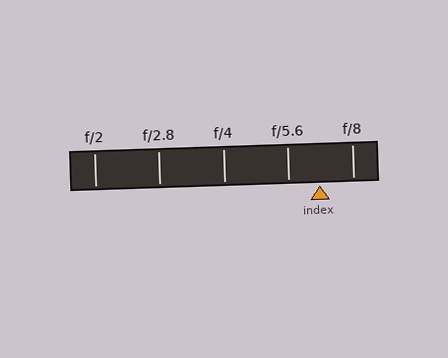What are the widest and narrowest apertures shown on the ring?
The widest aperture shown is f/2 and the narrowest is f/8.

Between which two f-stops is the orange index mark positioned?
The index mark is between f/5.6 and f/8.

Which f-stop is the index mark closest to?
The index mark is closest to f/5.6.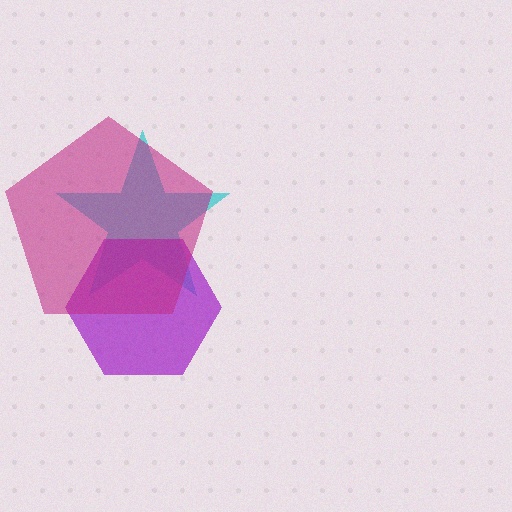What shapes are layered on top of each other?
The layered shapes are: a cyan star, a purple hexagon, a magenta pentagon.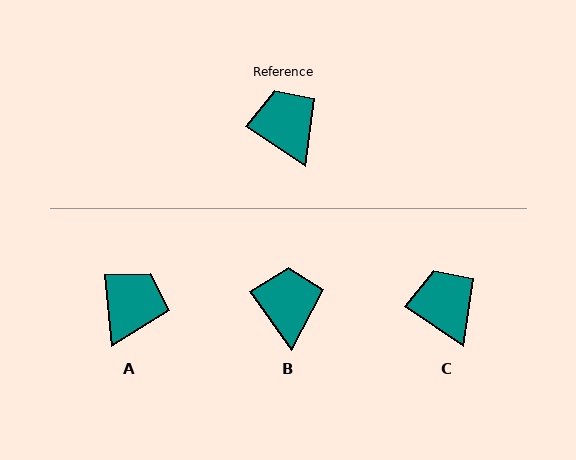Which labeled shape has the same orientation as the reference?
C.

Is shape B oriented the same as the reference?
No, it is off by about 20 degrees.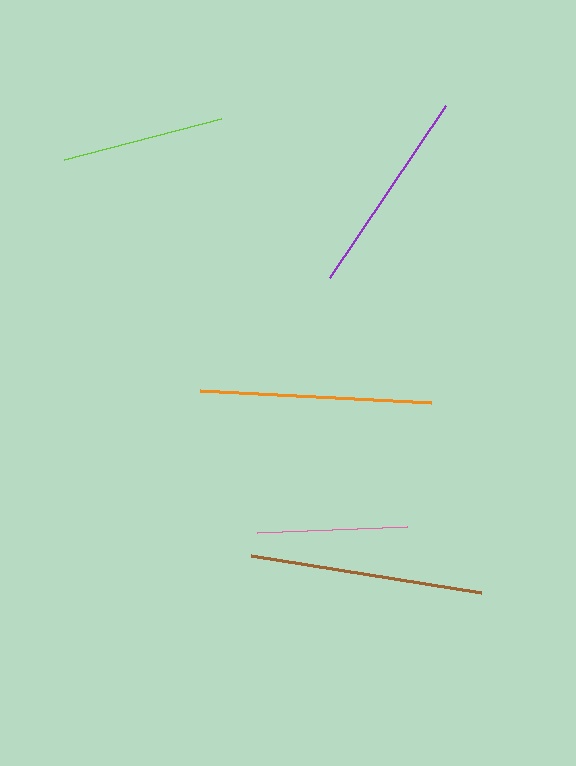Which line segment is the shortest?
The pink line is the shortest at approximately 150 pixels.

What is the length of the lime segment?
The lime segment is approximately 162 pixels long.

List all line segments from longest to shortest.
From longest to shortest: brown, orange, purple, lime, pink.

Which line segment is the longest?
The brown line is the longest at approximately 233 pixels.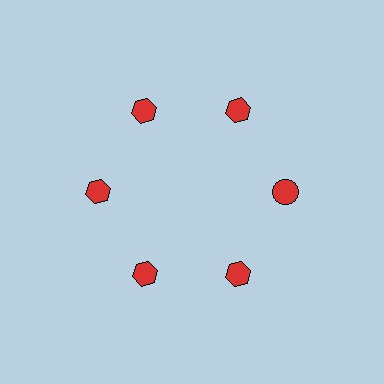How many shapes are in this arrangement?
There are 6 shapes arranged in a ring pattern.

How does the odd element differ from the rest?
It has a different shape: circle instead of hexagon.